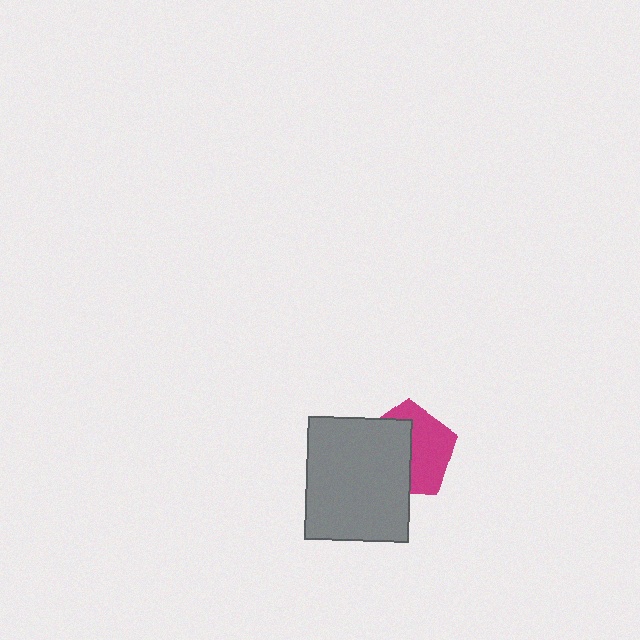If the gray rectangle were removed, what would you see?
You would see the complete magenta pentagon.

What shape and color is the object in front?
The object in front is a gray rectangle.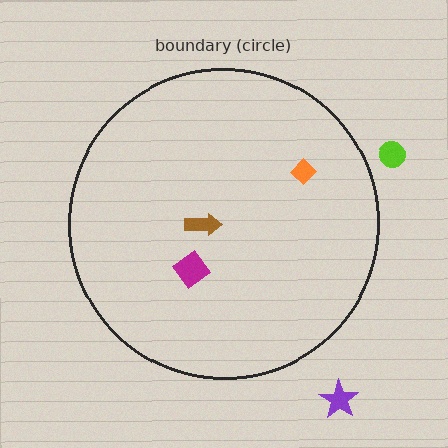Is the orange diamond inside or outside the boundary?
Inside.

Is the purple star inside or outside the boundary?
Outside.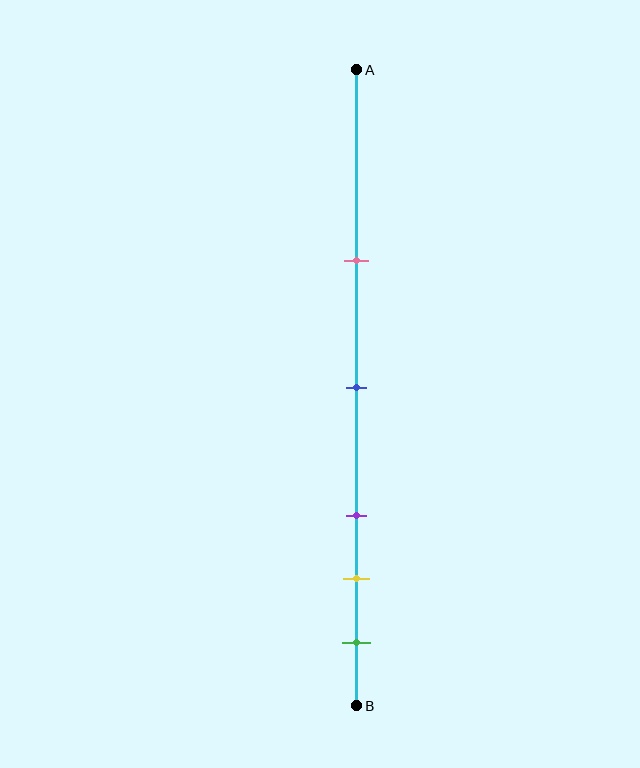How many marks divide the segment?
There are 5 marks dividing the segment.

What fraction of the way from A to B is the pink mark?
The pink mark is approximately 30% (0.3) of the way from A to B.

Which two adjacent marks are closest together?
The yellow and green marks are the closest adjacent pair.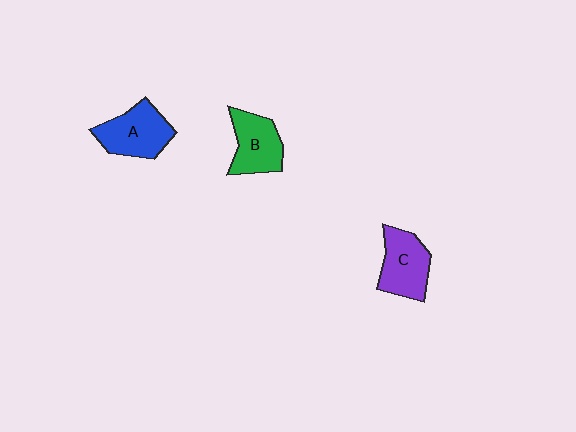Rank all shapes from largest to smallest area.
From largest to smallest: A (blue), C (purple), B (green).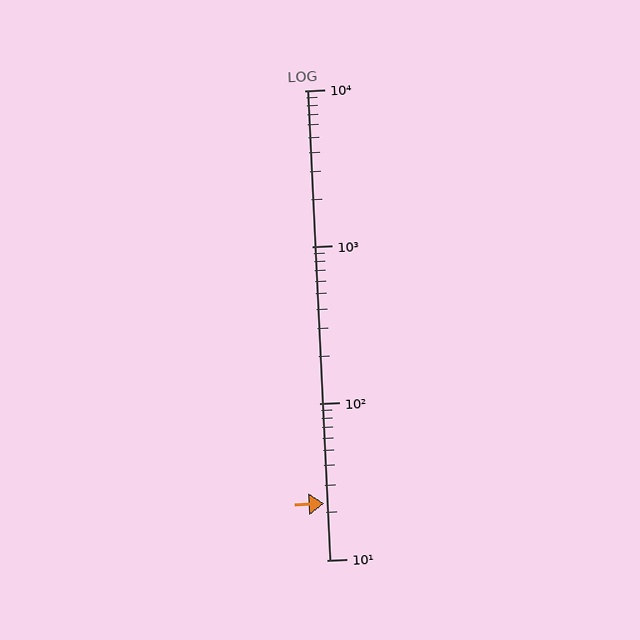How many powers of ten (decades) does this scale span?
The scale spans 3 decades, from 10 to 10000.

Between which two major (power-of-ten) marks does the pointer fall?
The pointer is between 10 and 100.